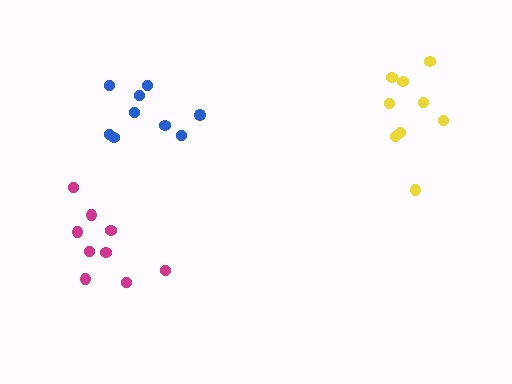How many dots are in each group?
Group 1: 9 dots, Group 2: 9 dots, Group 3: 9 dots (27 total).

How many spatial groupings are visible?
There are 3 spatial groupings.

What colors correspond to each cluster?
The clusters are colored: yellow, blue, magenta.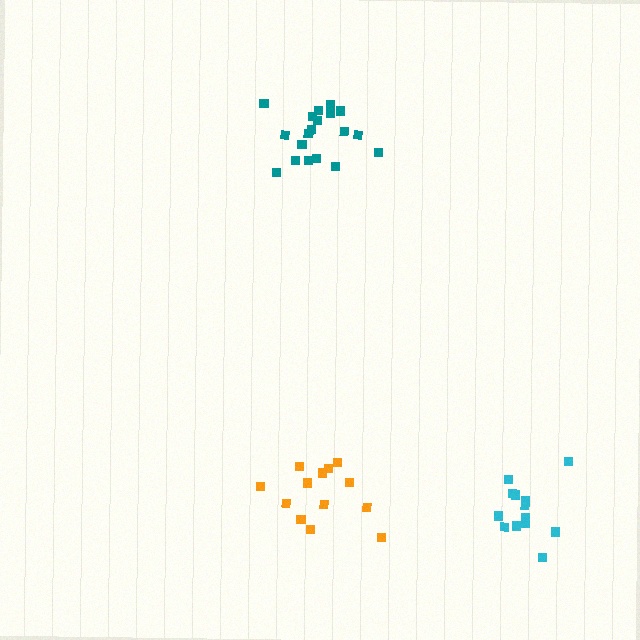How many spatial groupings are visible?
There are 3 spatial groupings.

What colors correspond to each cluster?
The clusters are colored: cyan, orange, teal.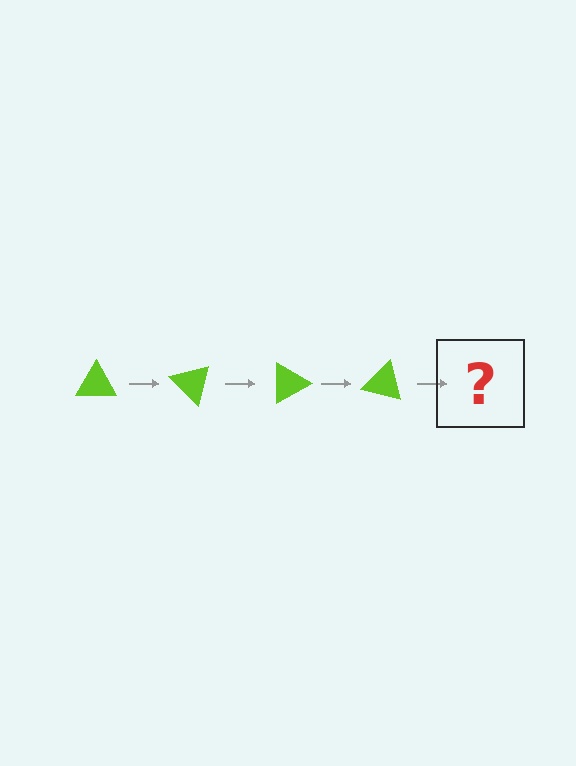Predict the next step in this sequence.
The next step is a lime triangle rotated 180 degrees.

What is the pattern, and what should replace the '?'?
The pattern is that the triangle rotates 45 degrees each step. The '?' should be a lime triangle rotated 180 degrees.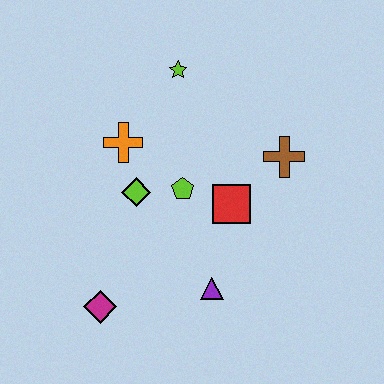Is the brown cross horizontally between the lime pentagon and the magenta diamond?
No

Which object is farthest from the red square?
The magenta diamond is farthest from the red square.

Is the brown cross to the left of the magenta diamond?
No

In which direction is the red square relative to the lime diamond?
The red square is to the right of the lime diamond.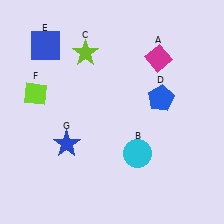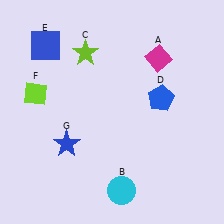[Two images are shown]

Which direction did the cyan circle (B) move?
The cyan circle (B) moved down.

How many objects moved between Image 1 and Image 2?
1 object moved between the two images.